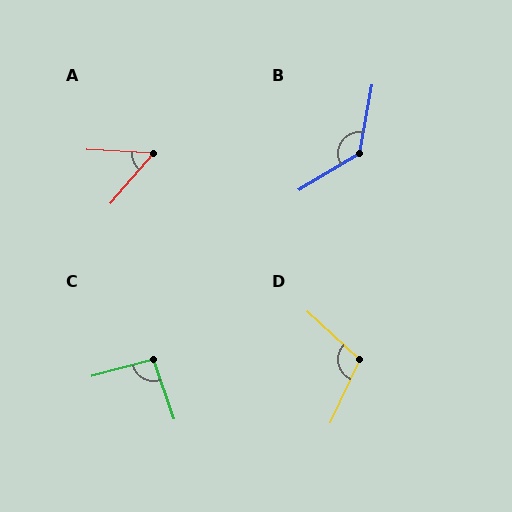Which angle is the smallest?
A, at approximately 52 degrees.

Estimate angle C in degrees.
Approximately 94 degrees.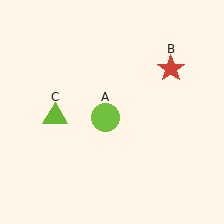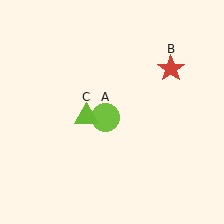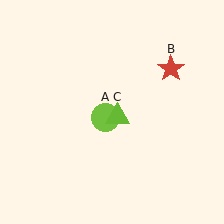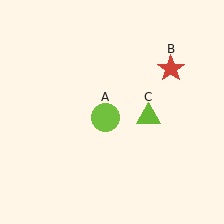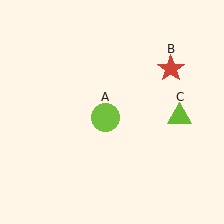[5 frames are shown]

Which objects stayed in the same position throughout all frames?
Lime circle (object A) and red star (object B) remained stationary.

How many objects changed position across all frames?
1 object changed position: lime triangle (object C).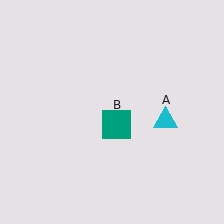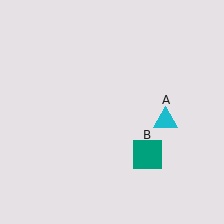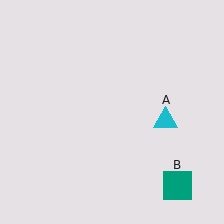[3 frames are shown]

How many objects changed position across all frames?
1 object changed position: teal square (object B).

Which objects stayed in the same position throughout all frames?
Cyan triangle (object A) remained stationary.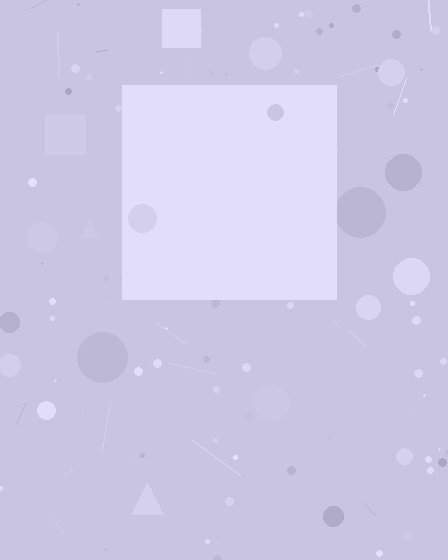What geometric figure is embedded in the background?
A square is embedded in the background.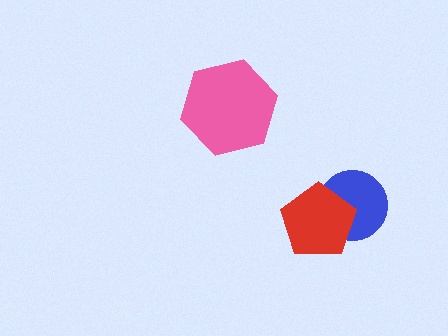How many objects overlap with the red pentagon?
1 object overlaps with the red pentagon.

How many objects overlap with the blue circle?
1 object overlaps with the blue circle.